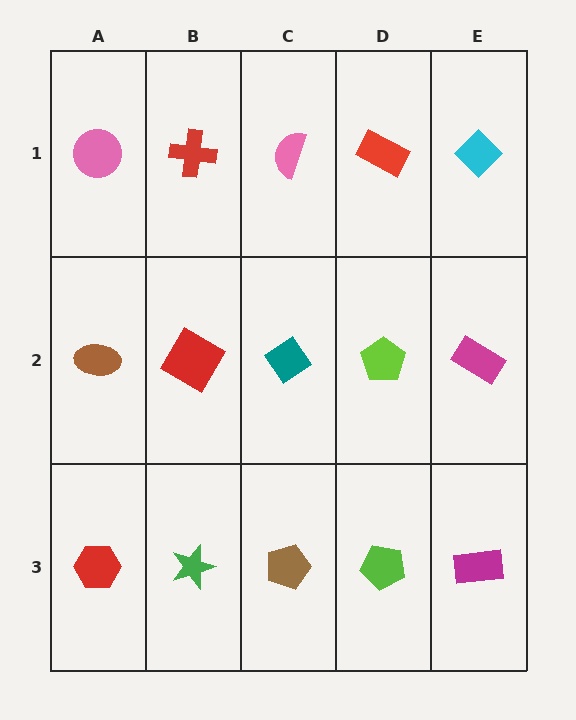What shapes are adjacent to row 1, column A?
A brown ellipse (row 2, column A), a red cross (row 1, column B).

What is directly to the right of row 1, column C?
A red rectangle.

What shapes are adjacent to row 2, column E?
A cyan diamond (row 1, column E), a magenta rectangle (row 3, column E), a lime pentagon (row 2, column D).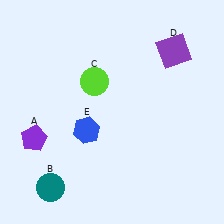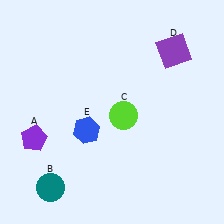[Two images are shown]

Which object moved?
The lime circle (C) moved down.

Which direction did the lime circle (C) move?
The lime circle (C) moved down.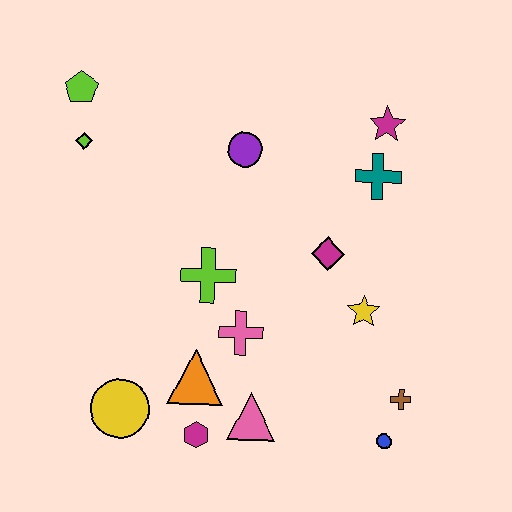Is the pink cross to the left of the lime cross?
No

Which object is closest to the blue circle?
The brown cross is closest to the blue circle.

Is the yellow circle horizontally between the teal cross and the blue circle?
No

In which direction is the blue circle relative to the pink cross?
The blue circle is to the right of the pink cross.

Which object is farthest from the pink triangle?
The lime pentagon is farthest from the pink triangle.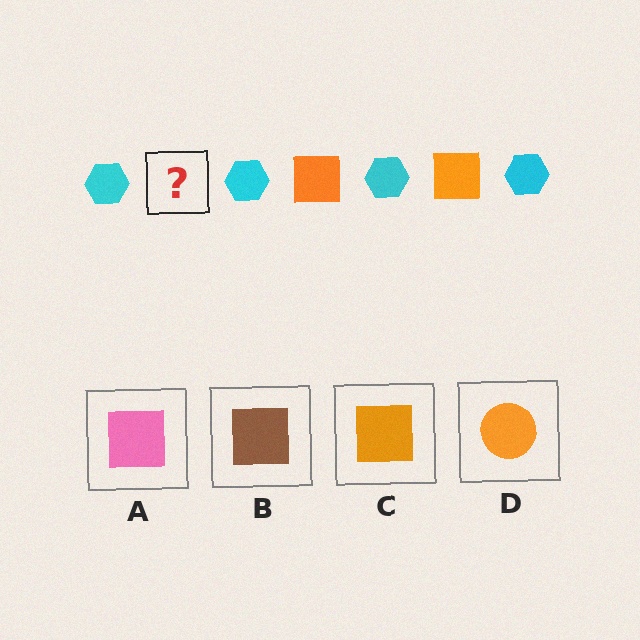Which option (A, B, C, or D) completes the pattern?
C.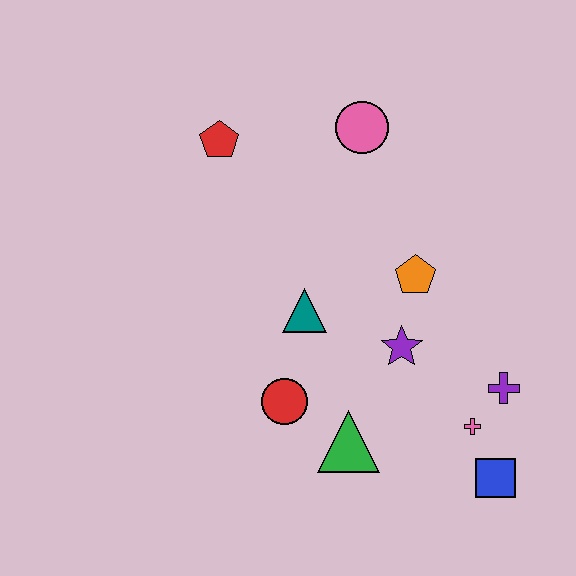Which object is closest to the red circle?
The green triangle is closest to the red circle.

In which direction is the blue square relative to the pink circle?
The blue square is below the pink circle.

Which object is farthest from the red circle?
The pink circle is farthest from the red circle.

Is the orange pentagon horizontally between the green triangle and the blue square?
Yes